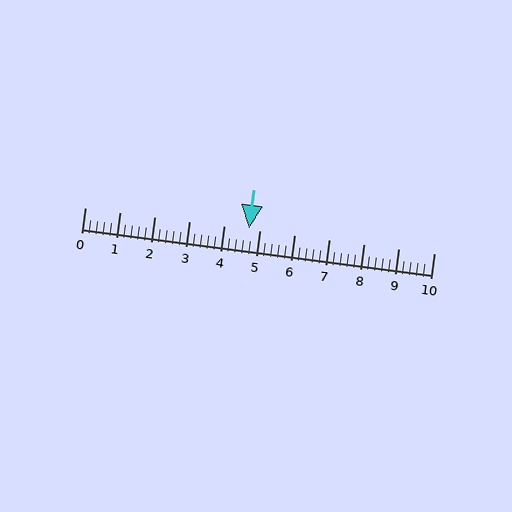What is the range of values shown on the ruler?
The ruler shows values from 0 to 10.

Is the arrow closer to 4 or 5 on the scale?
The arrow is closer to 5.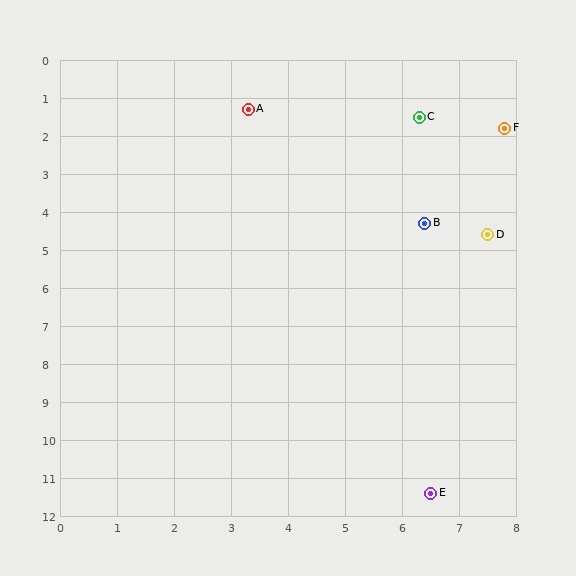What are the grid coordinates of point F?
Point F is at approximately (7.8, 1.8).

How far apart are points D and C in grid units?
Points D and C are about 3.3 grid units apart.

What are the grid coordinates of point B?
Point B is at approximately (6.4, 4.3).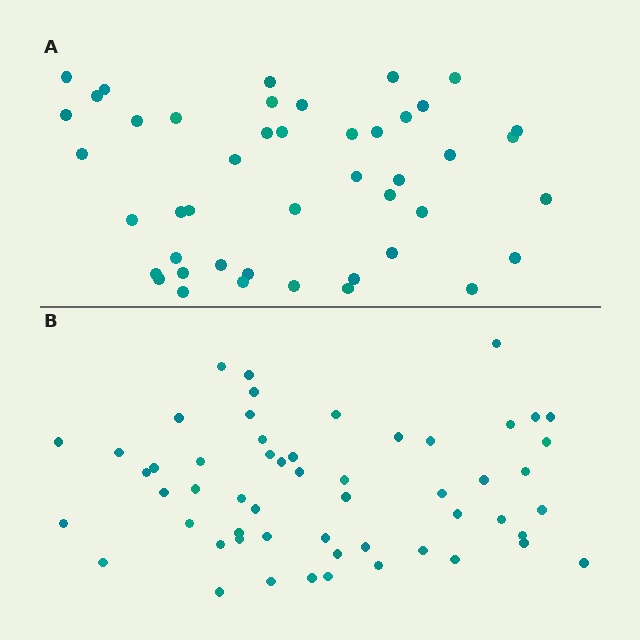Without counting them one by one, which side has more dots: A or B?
Region B (the bottom region) has more dots.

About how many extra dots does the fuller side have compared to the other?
Region B has roughly 10 or so more dots than region A.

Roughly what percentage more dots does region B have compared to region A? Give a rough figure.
About 20% more.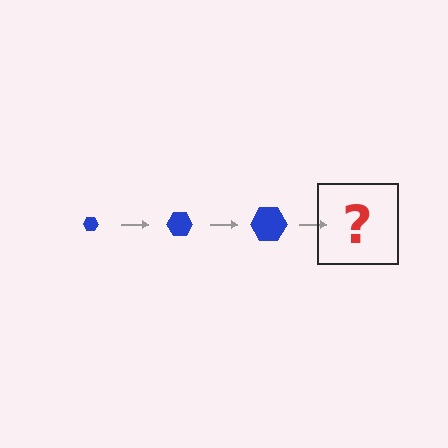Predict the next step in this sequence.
The next step is a blue hexagon, larger than the previous one.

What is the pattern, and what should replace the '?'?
The pattern is that the hexagon gets progressively larger each step. The '?' should be a blue hexagon, larger than the previous one.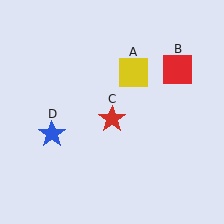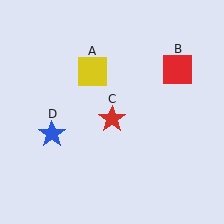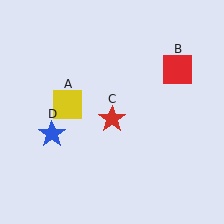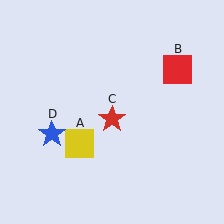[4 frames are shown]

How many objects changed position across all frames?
1 object changed position: yellow square (object A).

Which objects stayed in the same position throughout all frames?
Red square (object B) and red star (object C) and blue star (object D) remained stationary.